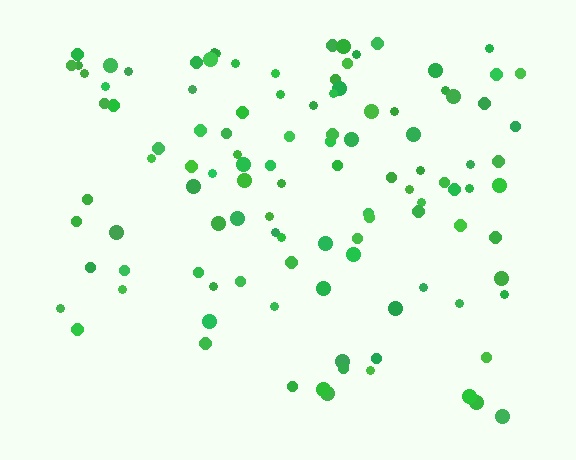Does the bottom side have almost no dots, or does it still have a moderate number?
Still a moderate number, just noticeably fewer than the top.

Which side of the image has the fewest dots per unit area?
The bottom.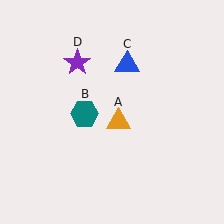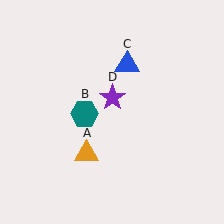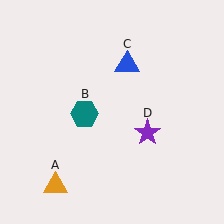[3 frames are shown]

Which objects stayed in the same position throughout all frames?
Teal hexagon (object B) and blue triangle (object C) remained stationary.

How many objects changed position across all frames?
2 objects changed position: orange triangle (object A), purple star (object D).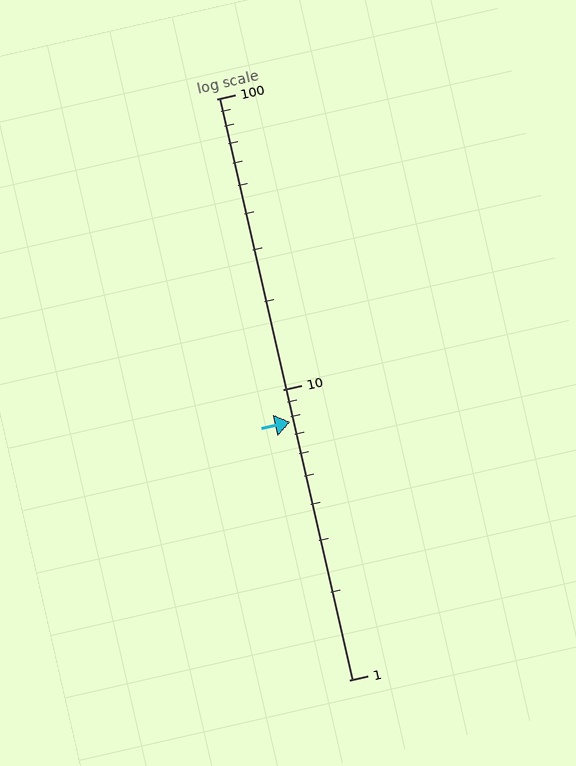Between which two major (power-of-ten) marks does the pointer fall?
The pointer is between 1 and 10.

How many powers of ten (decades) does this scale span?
The scale spans 2 decades, from 1 to 100.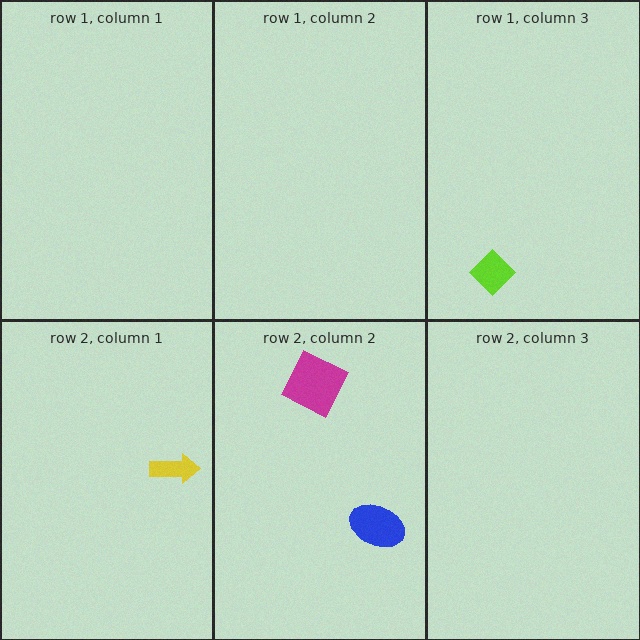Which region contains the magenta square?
The row 2, column 2 region.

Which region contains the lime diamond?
The row 1, column 3 region.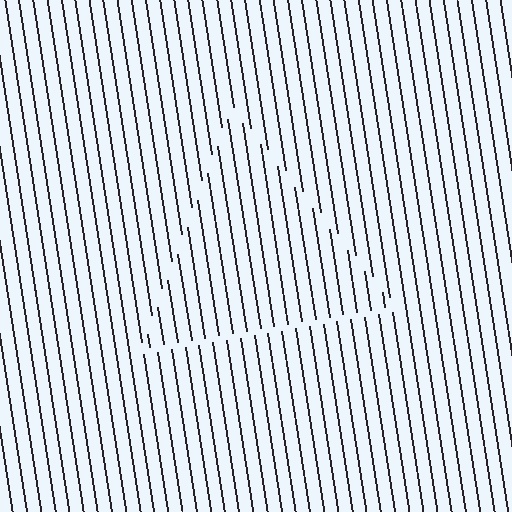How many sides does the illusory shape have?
3 sides — the line-ends trace a triangle.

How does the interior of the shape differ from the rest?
The interior of the shape contains the same grating, shifted by half a period — the contour is defined by the phase discontinuity where line-ends from the inner and outer gratings abut.